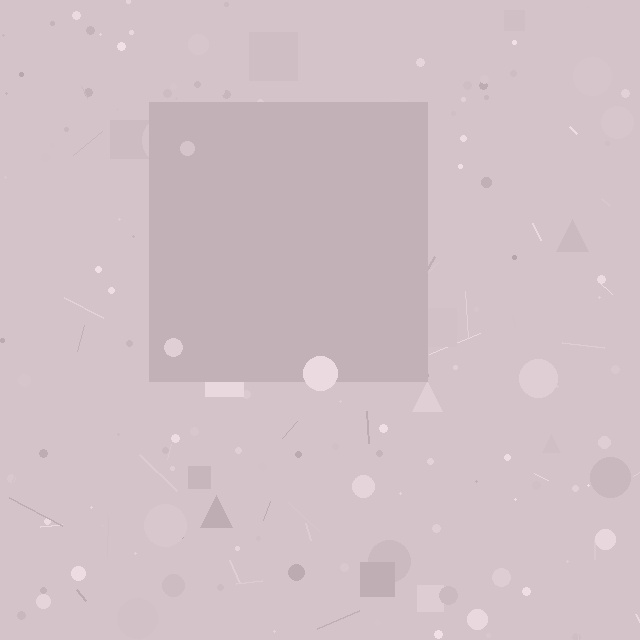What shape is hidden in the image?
A square is hidden in the image.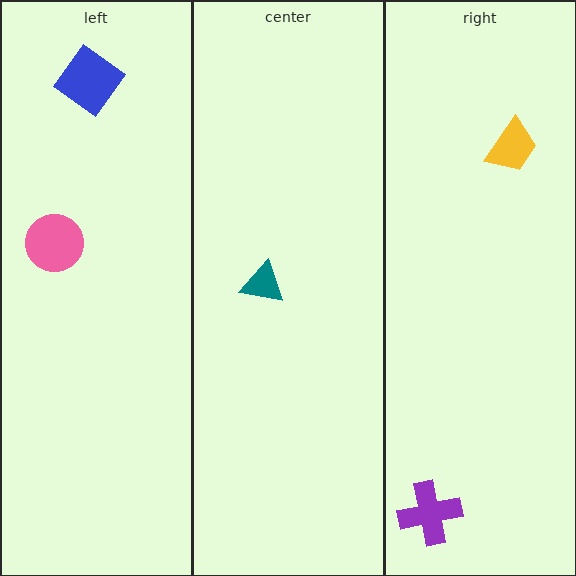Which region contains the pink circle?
The left region.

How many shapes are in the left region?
2.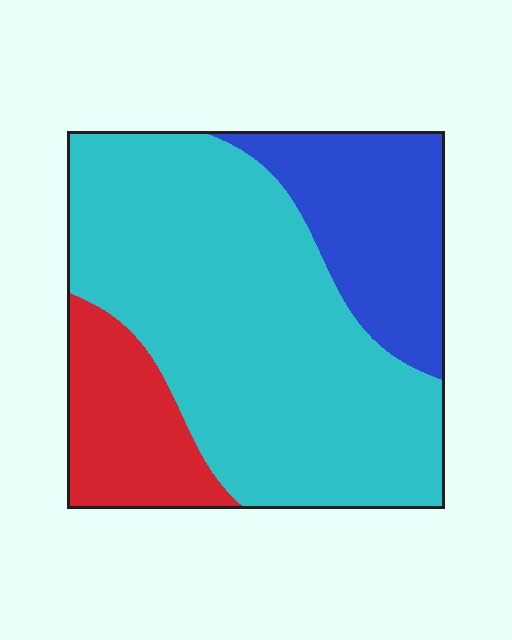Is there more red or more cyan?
Cyan.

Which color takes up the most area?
Cyan, at roughly 65%.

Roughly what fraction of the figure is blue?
Blue covers about 20% of the figure.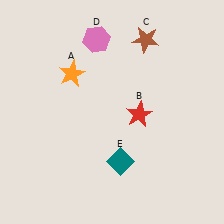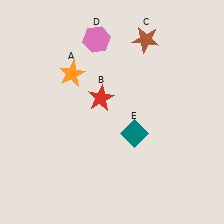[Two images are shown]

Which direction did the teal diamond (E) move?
The teal diamond (E) moved up.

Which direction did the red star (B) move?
The red star (B) moved left.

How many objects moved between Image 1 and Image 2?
2 objects moved between the two images.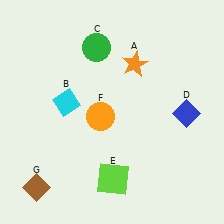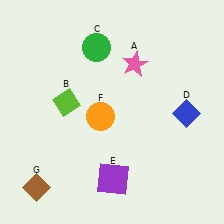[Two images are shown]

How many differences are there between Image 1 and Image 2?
There are 3 differences between the two images.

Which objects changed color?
A changed from orange to pink. B changed from cyan to lime. E changed from lime to purple.